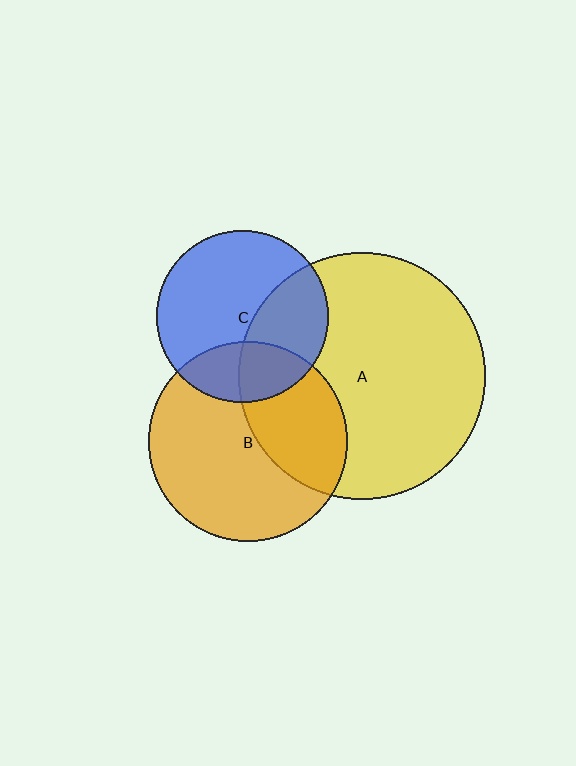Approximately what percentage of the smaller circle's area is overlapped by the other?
Approximately 35%.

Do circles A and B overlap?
Yes.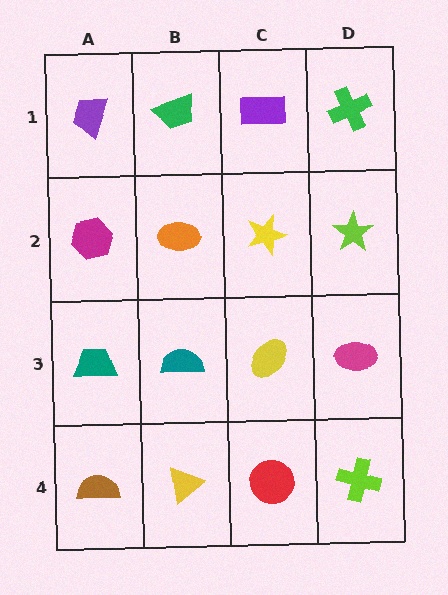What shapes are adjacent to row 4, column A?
A teal trapezoid (row 3, column A), a yellow triangle (row 4, column B).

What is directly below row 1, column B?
An orange ellipse.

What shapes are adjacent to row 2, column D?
A green cross (row 1, column D), a magenta ellipse (row 3, column D), a yellow star (row 2, column C).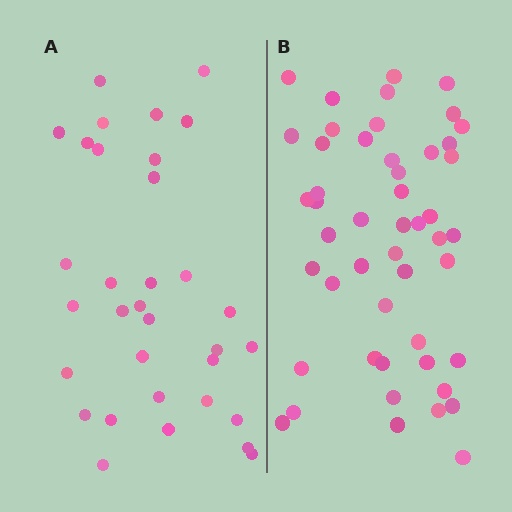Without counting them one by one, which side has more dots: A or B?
Region B (the right region) has more dots.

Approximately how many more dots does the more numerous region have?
Region B has approximately 15 more dots than region A.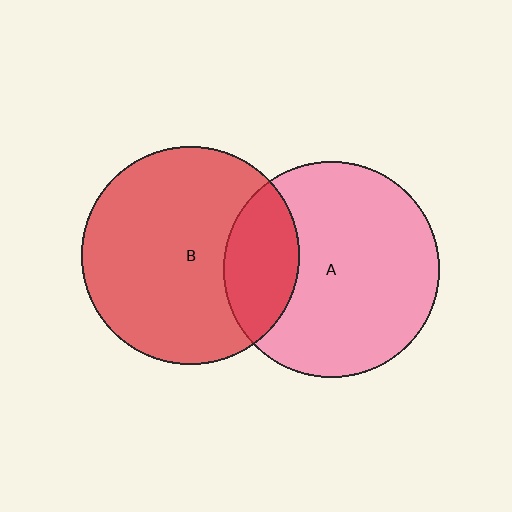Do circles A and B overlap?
Yes.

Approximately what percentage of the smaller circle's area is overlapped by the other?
Approximately 25%.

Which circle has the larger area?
Circle B (red).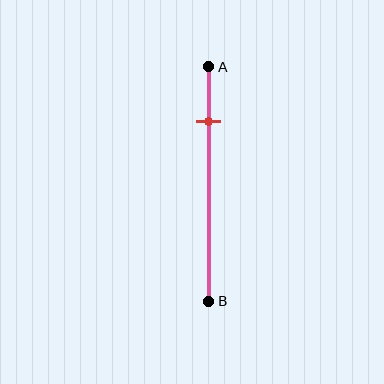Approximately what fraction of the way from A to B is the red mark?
The red mark is approximately 25% of the way from A to B.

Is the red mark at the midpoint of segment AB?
No, the mark is at about 25% from A, not at the 50% midpoint.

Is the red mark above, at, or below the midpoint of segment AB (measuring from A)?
The red mark is above the midpoint of segment AB.